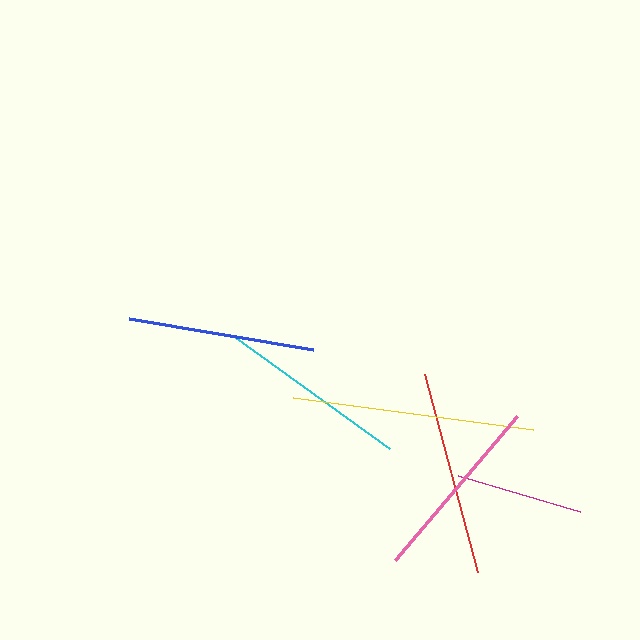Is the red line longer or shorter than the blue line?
The red line is longer than the blue line.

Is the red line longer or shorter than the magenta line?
The red line is longer than the magenta line.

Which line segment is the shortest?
The magenta line is the shortest at approximately 127 pixels.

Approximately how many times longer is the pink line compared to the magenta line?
The pink line is approximately 1.5 times the length of the magenta line.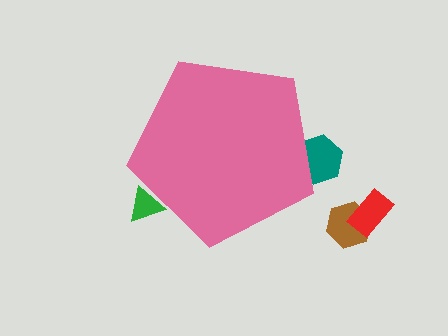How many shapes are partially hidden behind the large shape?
2 shapes are partially hidden.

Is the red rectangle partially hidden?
No, the red rectangle is fully visible.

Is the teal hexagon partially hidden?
Yes, the teal hexagon is partially hidden behind the pink pentagon.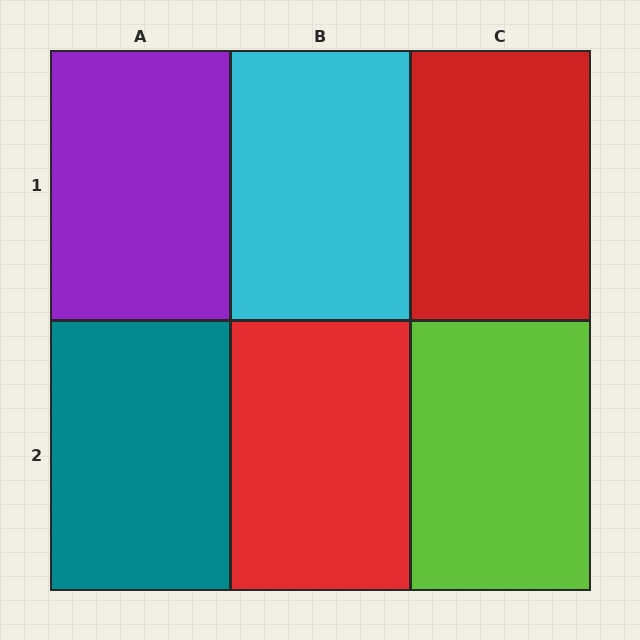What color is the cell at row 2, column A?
Teal.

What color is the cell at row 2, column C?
Lime.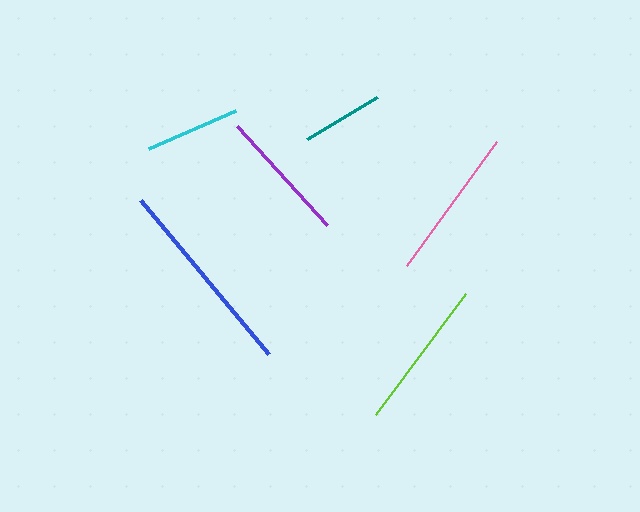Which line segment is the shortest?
The teal line is the shortest at approximately 81 pixels.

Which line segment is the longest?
The blue line is the longest at approximately 200 pixels.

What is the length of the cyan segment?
The cyan segment is approximately 95 pixels long.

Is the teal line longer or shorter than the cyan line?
The cyan line is longer than the teal line.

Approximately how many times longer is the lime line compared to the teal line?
The lime line is approximately 1.9 times the length of the teal line.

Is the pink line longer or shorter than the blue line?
The blue line is longer than the pink line.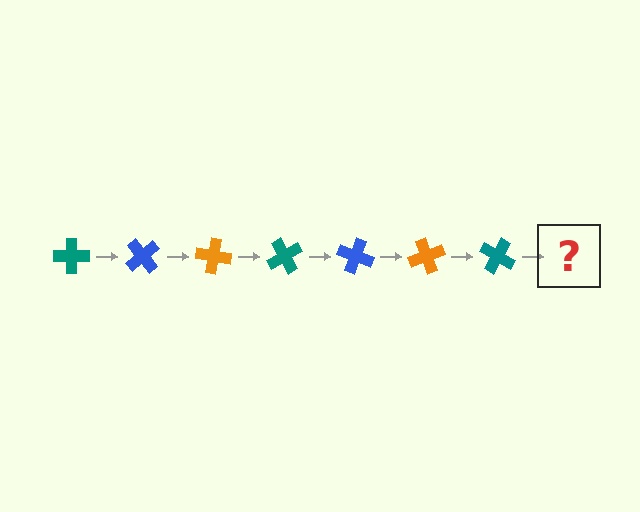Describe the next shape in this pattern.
It should be a blue cross, rotated 350 degrees from the start.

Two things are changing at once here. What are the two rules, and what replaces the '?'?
The two rules are that it rotates 50 degrees each step and the color cycles through teal, blue, and orange. The '?' should be a blue cross, rotated 350 degrees from the start.